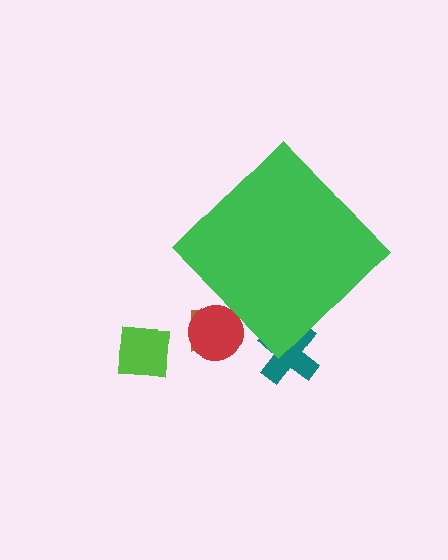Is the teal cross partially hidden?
Yes, the teal cross is partially hidden behind the green diamond.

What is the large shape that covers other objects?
A green diamond.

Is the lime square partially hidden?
No, the lime square is fully visible.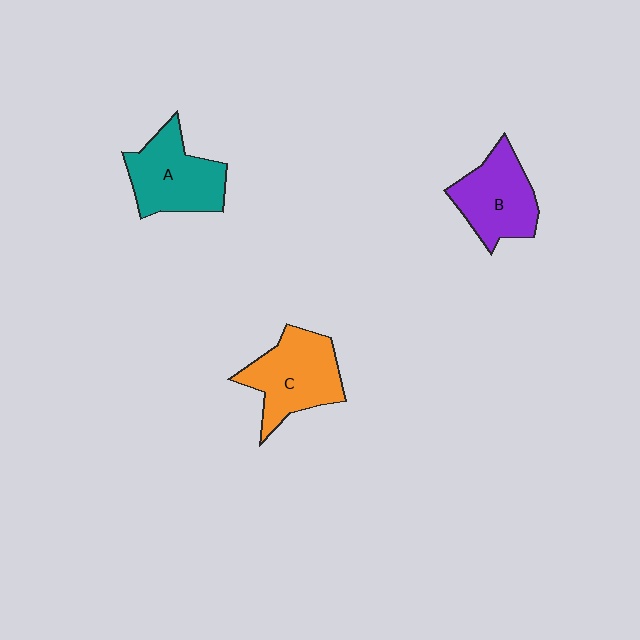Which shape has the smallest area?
Shape B (purple).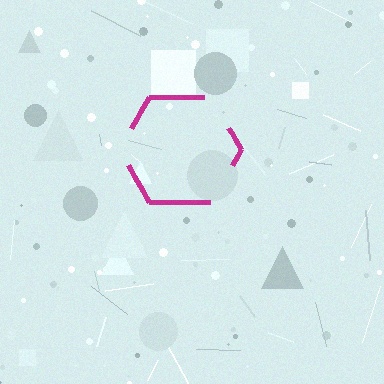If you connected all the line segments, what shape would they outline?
They would outline a hexagon.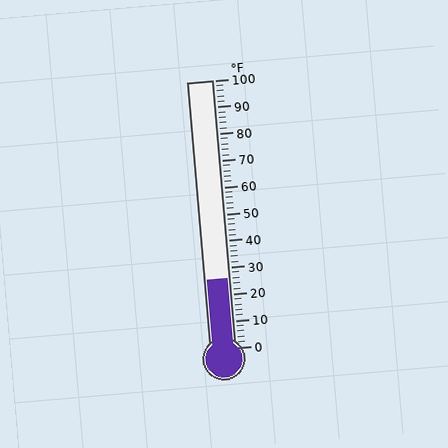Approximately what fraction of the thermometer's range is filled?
The thermometer is filled to approximately 25% of its range.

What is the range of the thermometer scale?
The thermometer scale ranges from 0°F to 100°F.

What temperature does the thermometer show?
The thermometer shows approximately 26°F.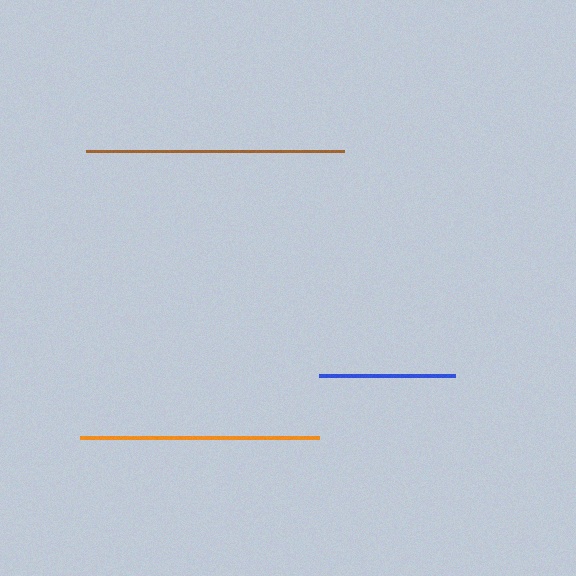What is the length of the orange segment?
The orange segment is approximately 240 pixels long.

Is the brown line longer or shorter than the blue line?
The brown line is longer than the blue line.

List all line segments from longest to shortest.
From longest to shortest: brown, orange, blue.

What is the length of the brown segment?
The brown segment is approximately 257 pixels long.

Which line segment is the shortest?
The blue line is the shortest at approximately 135 pixels.